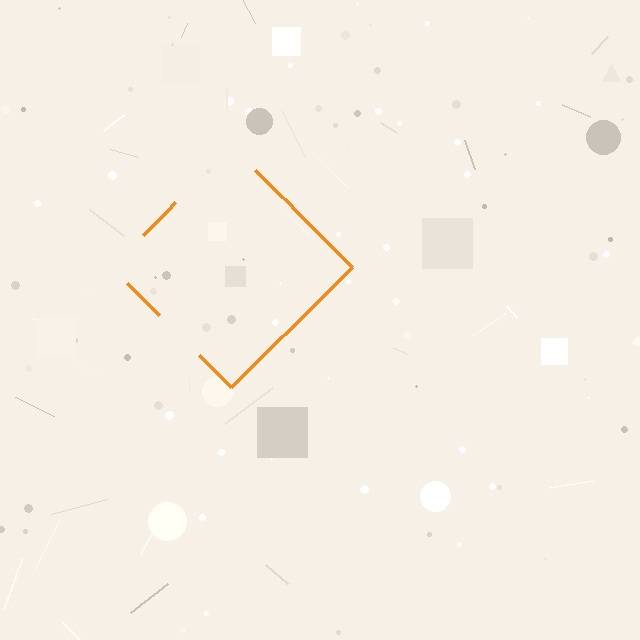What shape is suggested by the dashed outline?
The dashed outline suggests a diamond.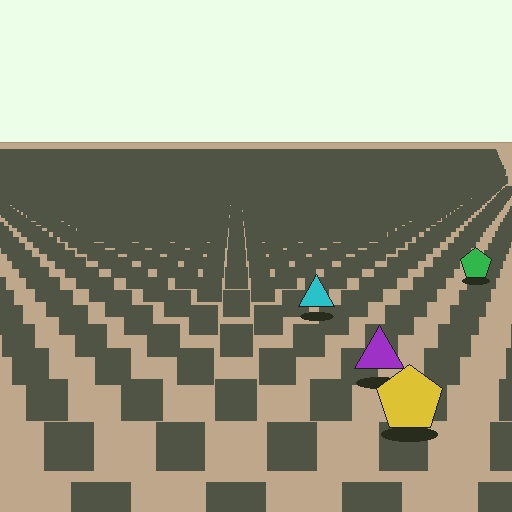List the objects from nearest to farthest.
From nearest to farthest: the yellow pentagon, the purple triangle, the cyan triangle, the green pentagon.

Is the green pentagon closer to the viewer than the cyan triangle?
No. The cyan triangle is closer — you can tell from the texture gradient: the ground texture is coarser near it.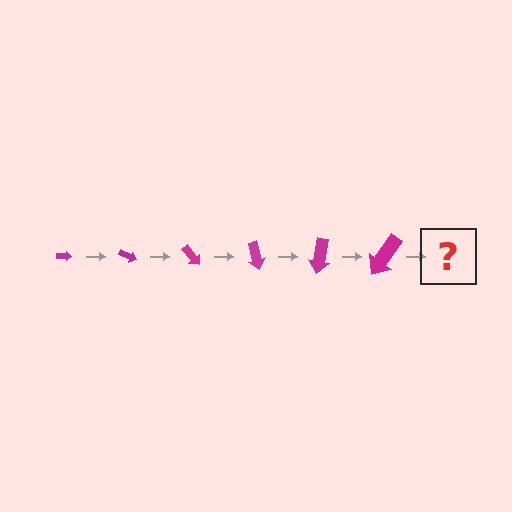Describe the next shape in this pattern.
It should be an arrow, larger than the previous one and rotated 150 degrees from the start.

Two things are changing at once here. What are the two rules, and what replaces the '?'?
The two rules are that the arrow grows larger each step and it rotates 25 degrees each step. The '?' should be an arrow, larger than the previous one and rotated 150 degrees from the start.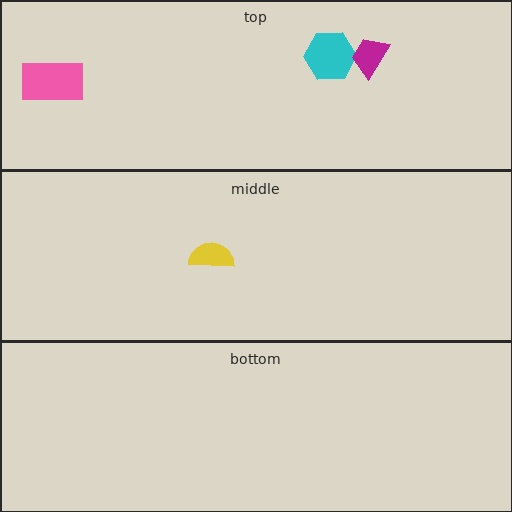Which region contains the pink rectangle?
The top region.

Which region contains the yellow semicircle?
The middle region.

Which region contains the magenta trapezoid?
The top region.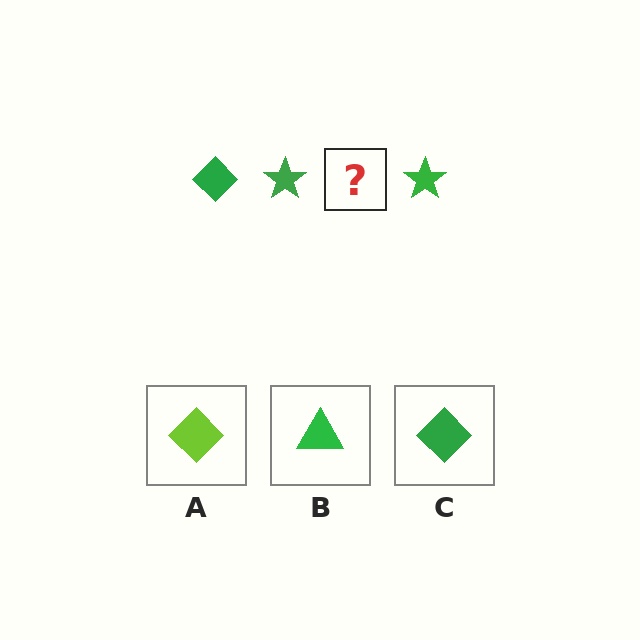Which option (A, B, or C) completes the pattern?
C.